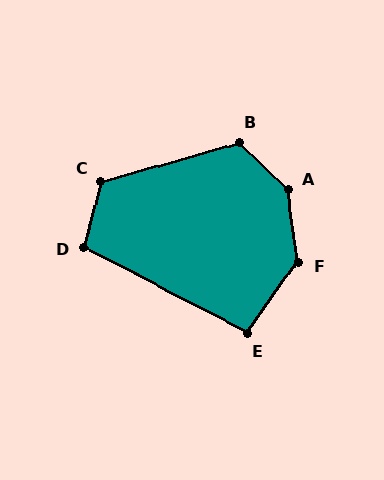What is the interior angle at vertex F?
Approximately 137 degrees (obtuse).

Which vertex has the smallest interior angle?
E, at approximately 98 degrees.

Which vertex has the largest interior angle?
A, at approximately 142 degrees.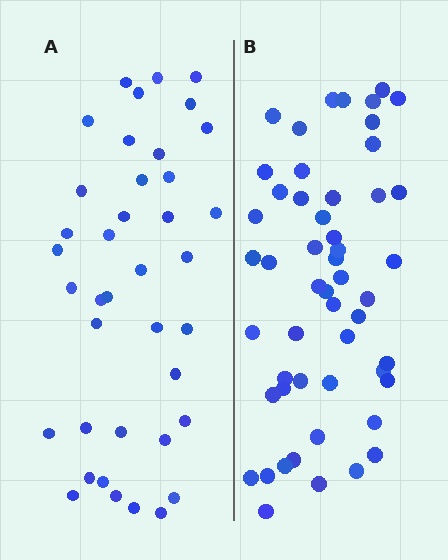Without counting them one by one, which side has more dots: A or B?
Region B (the right region) has more dots.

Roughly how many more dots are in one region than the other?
Region B has approximately 15 more dots than region A.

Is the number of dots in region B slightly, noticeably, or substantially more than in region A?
Region B has noticeably more, but not dramatically so. The ratio is roughly 1.3 to 1.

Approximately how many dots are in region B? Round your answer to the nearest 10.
About 50 dots. (The exact count is 52, which rounds to 50.)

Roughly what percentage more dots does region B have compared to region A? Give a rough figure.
About 35% more.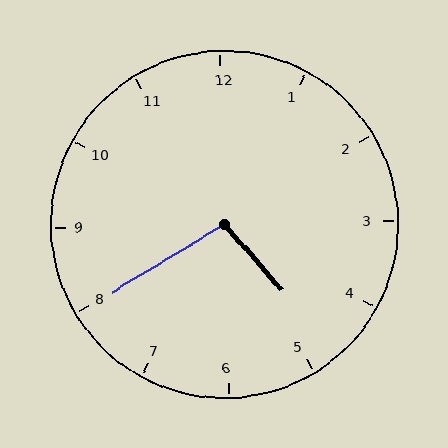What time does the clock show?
4:40.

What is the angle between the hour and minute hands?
Approximately 100 degrees.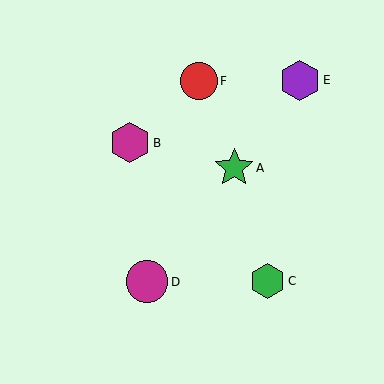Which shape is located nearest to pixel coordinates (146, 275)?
The magenta circle (labeled D) at (147, 282) is nearest to that location.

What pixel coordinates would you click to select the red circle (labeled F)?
Click at (199, 81) to select the red circle F.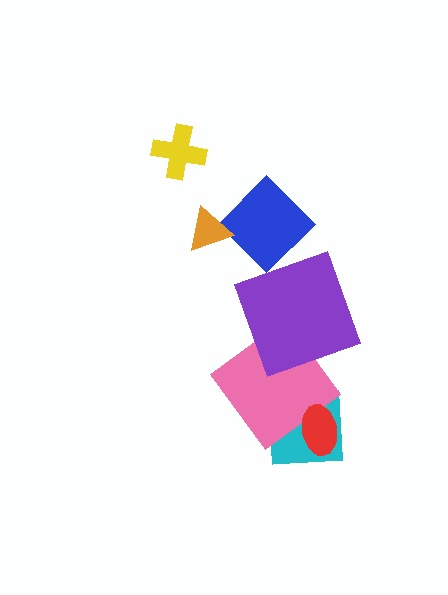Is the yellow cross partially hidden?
No, no other shape covers it.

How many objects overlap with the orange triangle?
1 object overlaps with the orange triangle.